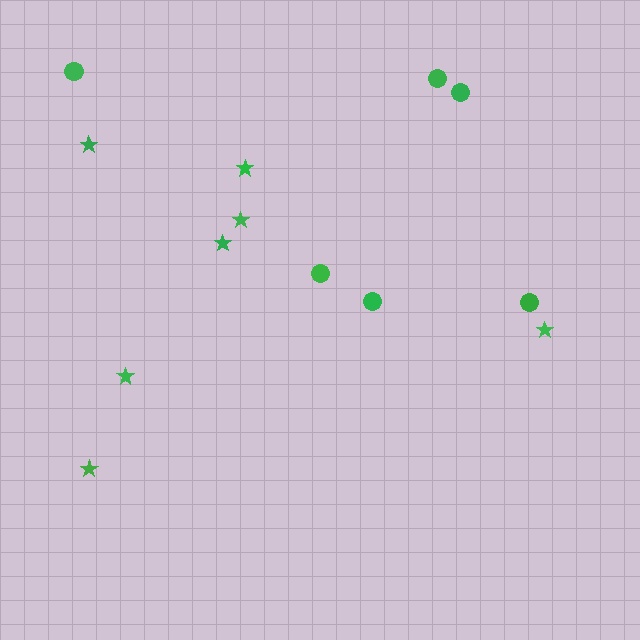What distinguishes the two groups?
There are 2 groups: one group of stars (7) and one group of circles (6).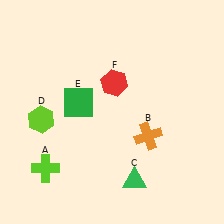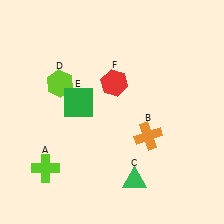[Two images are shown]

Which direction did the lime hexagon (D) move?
The lime hexagon (D) moved up.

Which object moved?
The lime hexagon (D) moved up.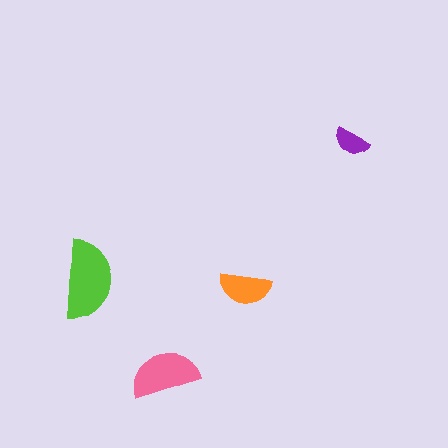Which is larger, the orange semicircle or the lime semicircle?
The lime one.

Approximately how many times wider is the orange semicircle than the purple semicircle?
About 1.5 times wider.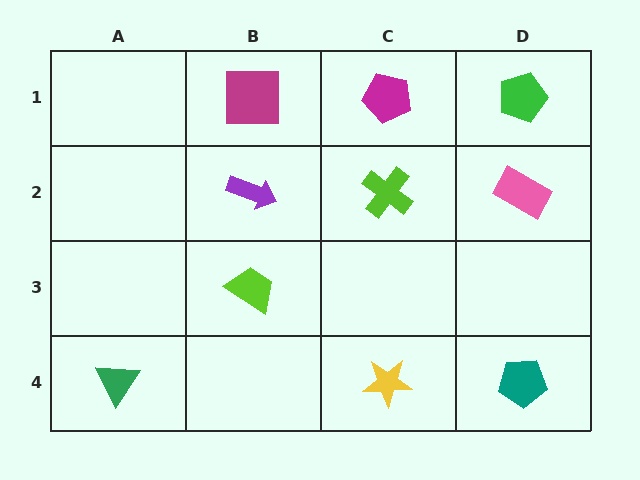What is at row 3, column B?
A lime trapezoid.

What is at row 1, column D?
A green pentagon.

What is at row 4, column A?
A green triangle.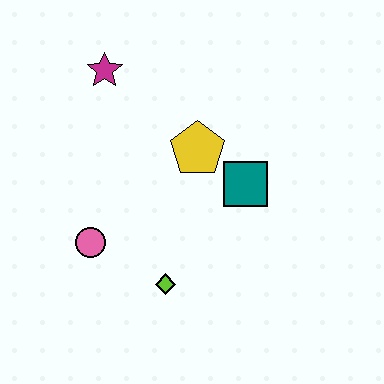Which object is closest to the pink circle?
The lime diamond is closest to the pink circle.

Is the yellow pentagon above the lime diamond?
Yes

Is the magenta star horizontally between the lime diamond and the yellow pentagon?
No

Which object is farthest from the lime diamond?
The magenta star is farthest from the lime diamond.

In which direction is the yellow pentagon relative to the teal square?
The yellow pentagon is to the left of the teal square.